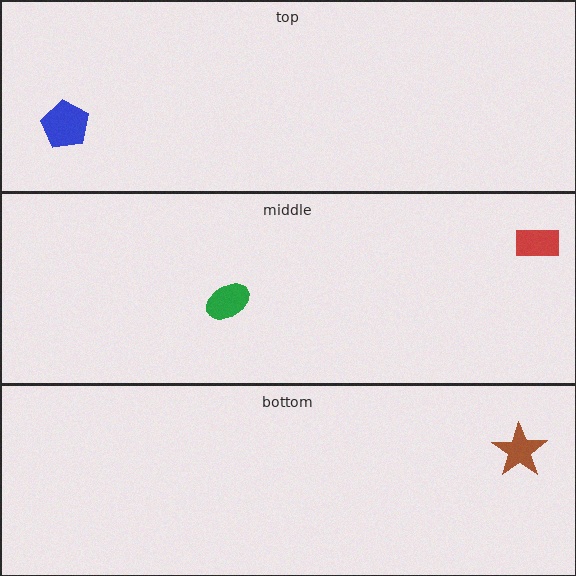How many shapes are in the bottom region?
1.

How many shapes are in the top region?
1.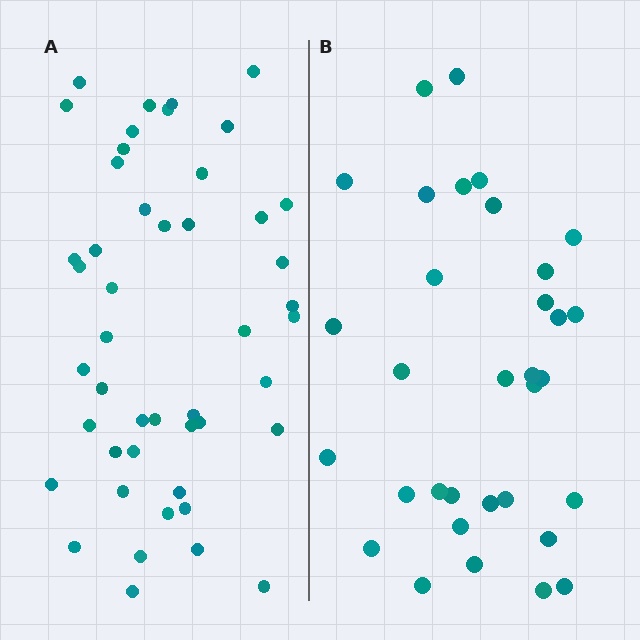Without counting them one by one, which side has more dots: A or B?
Region A (the left region) has more dots.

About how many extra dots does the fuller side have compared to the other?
Region A has approximately 15 more dots than region B.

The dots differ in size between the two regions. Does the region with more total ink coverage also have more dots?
No. Region B has more total ink coverage because its dots are larger, but region A actually contains more individual dots. Total area can be misleading — the number of items is what matters here.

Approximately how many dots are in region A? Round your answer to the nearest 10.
About 50 dots. (The exact count is 47, which rounds to 50.)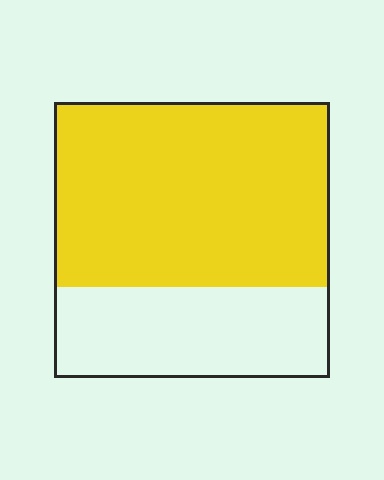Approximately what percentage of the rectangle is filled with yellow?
Approximately 65%.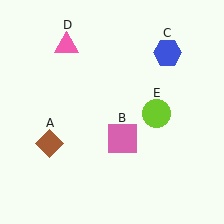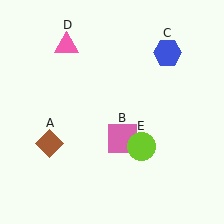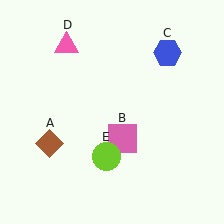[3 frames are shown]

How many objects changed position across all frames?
1 object changed position: lime circle (object E).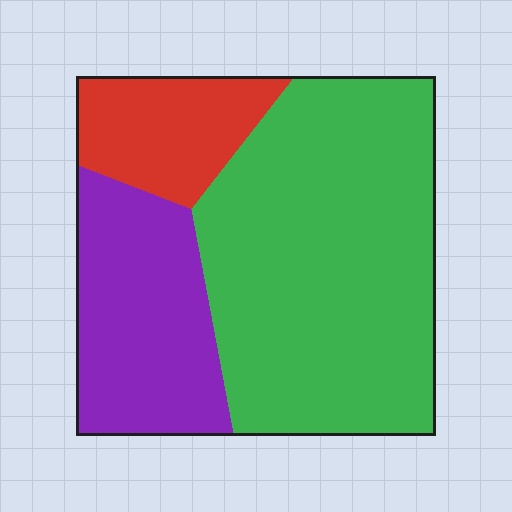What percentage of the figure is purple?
Purple covers around 25% of the figure.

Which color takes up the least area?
Red, at roughly 15%.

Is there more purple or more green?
Green.